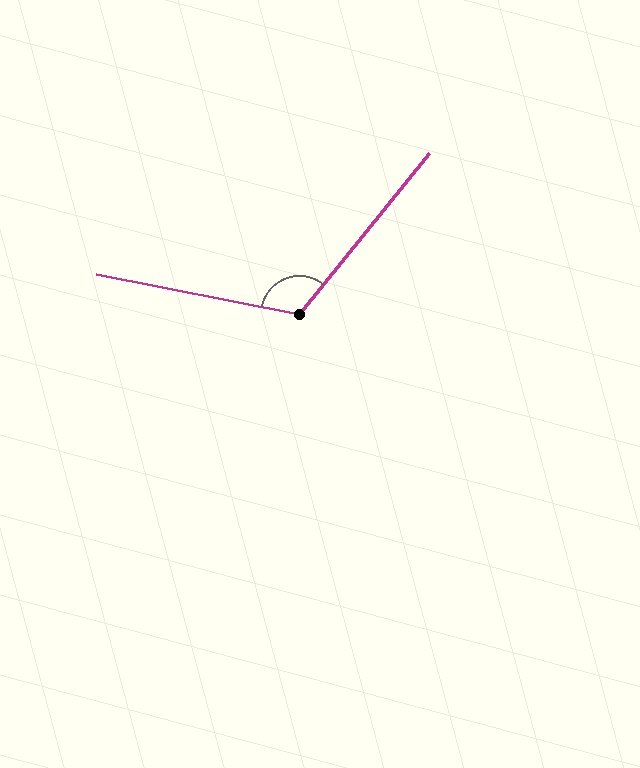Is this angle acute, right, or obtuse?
It is obtuse.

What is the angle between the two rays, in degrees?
Approximately 118 degrees.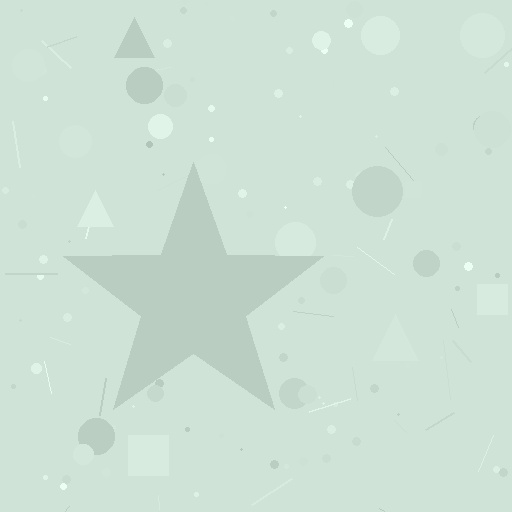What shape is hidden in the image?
A star is hidden in the image.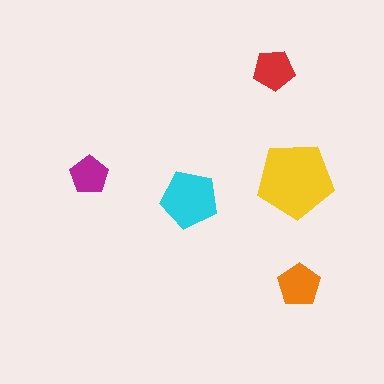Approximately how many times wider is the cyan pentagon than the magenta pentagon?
About 1.5 times wider.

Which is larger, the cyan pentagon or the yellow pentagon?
The yellow one.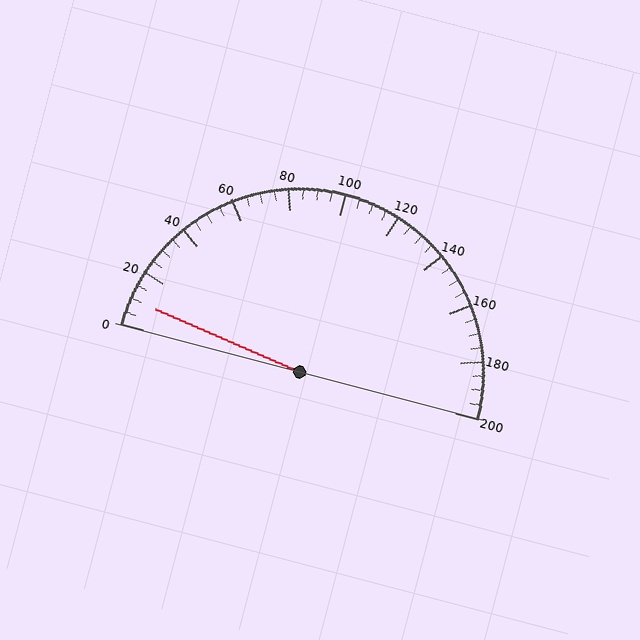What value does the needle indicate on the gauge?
The needle indicates approximately 10.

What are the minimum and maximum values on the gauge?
The gauge ranges from 0 to 200.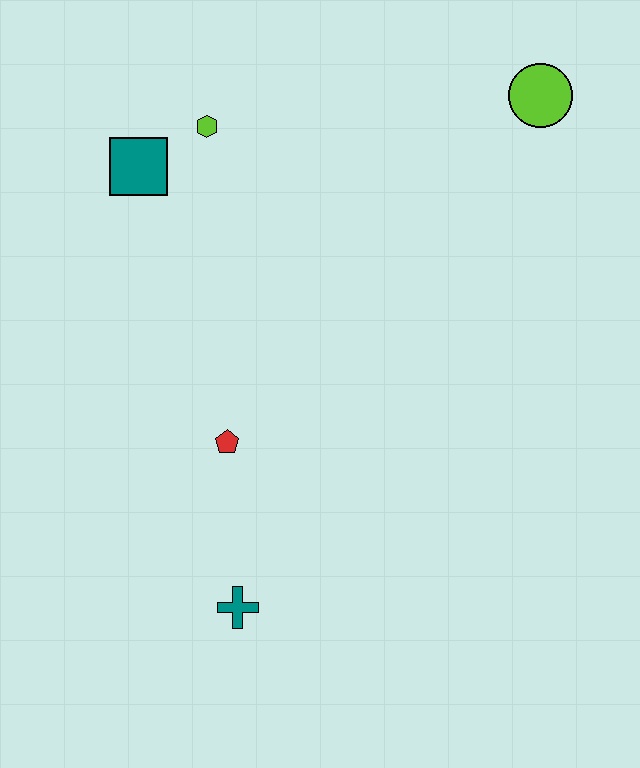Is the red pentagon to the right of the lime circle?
No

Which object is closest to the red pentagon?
The teal cross is closest to the red pentagon.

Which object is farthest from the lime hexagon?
The teal cross is farthest from the lime hexagon.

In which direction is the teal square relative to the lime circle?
The teal square is to the left of the lime circle.